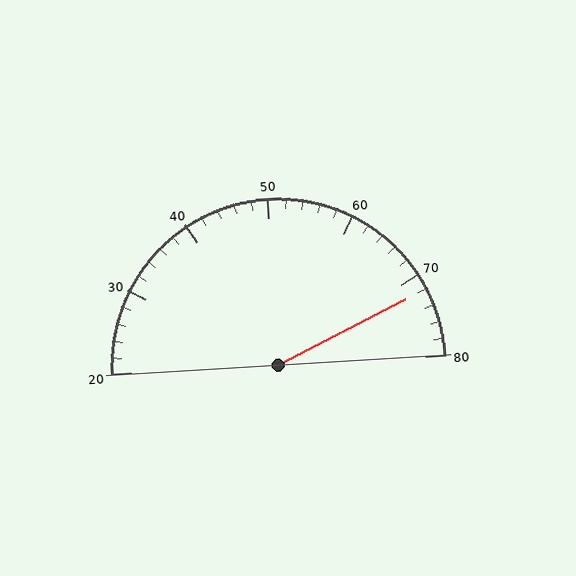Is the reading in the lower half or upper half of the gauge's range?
The reading is in the upper half of the range (20 to 80).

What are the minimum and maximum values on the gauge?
The gauge ranges from 20 to 80.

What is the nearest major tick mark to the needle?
The nearest major tick mark is 70.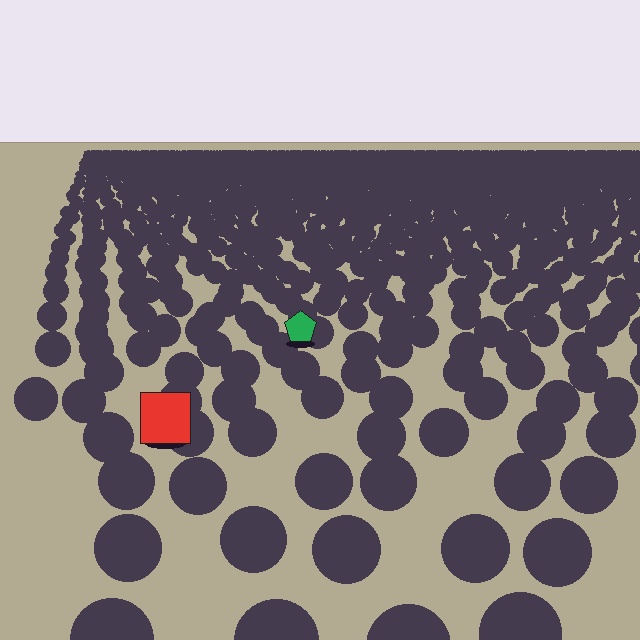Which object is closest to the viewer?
The red square is closest. The texture marks near it are larger and more spread out.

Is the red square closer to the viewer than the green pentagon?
Yes. The red square is closer — you can tell from the texture gradient: the ground texture is coarser near it.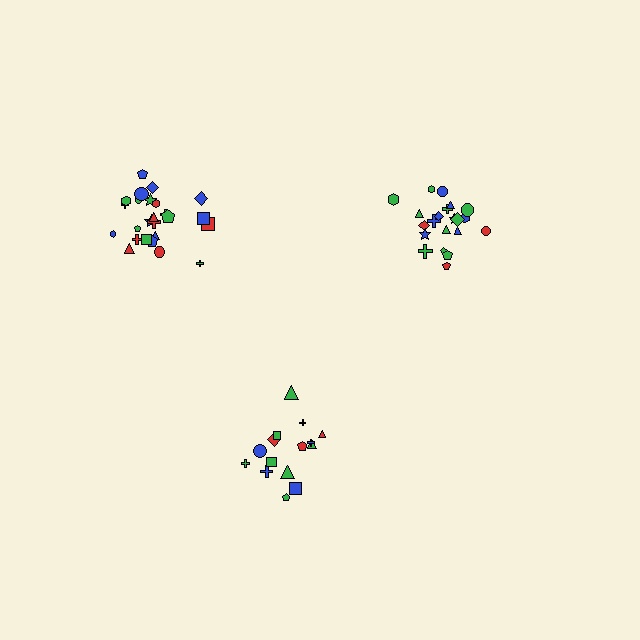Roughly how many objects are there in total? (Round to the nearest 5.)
Roughly 60 objects in total.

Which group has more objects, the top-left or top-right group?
The top-left group.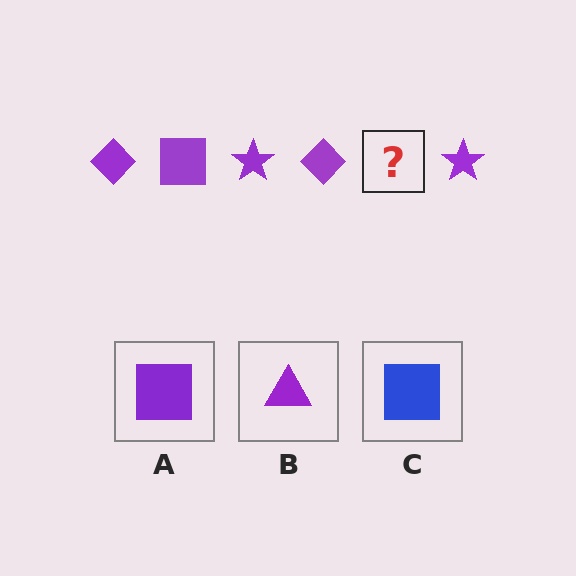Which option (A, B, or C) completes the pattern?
A.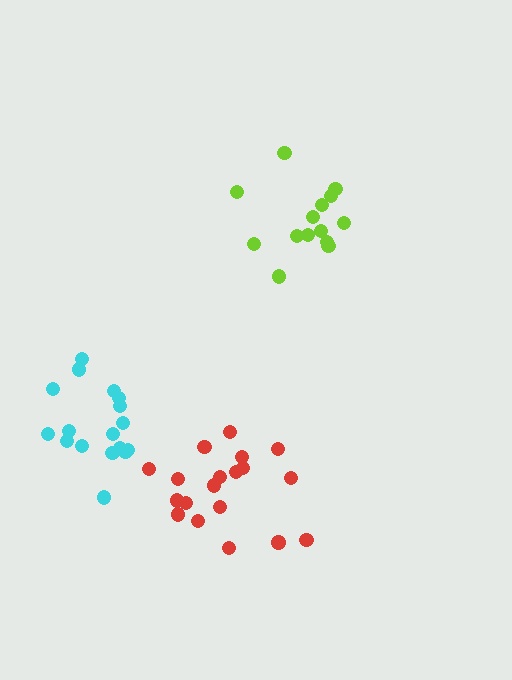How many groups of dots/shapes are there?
There are 3 groups.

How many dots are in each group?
Group 1: 14 dots, Group 2: 19 dots, Group 3: 17 dots (50 total).